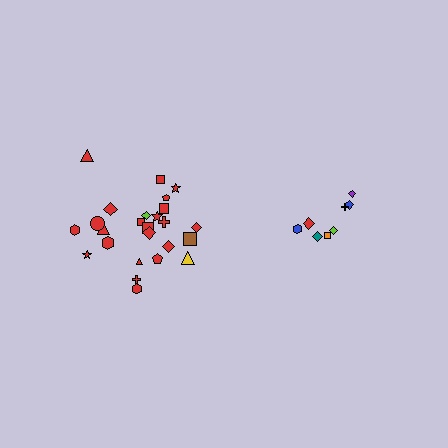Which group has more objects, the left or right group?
The left group.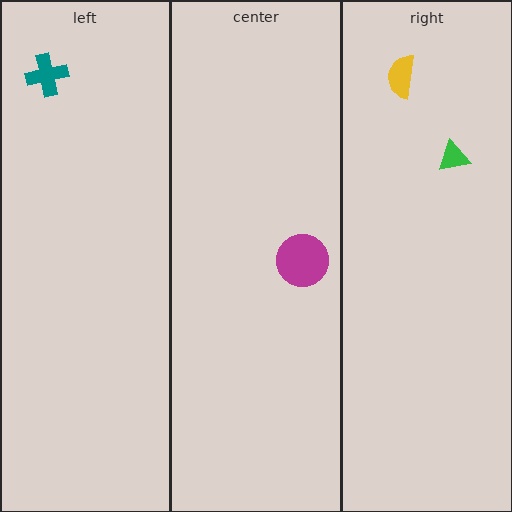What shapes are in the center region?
The magenta circle.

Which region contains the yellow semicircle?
The right region.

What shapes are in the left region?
The teal cross.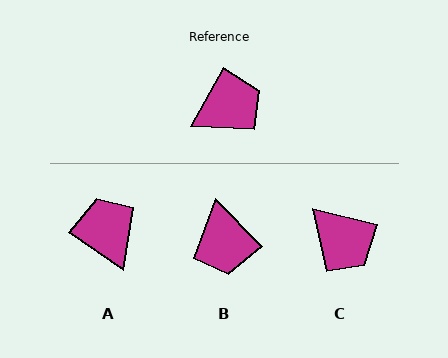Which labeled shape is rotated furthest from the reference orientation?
B, about 107 degrees away.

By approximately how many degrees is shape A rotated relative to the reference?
Approximately 84 degrees counter-clockwise.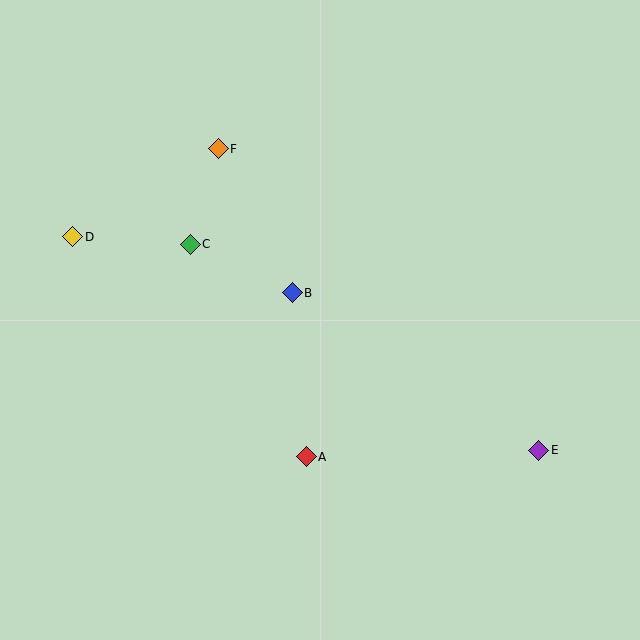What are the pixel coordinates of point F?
Point F is at (218, 149).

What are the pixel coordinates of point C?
Point C is at (190, 244).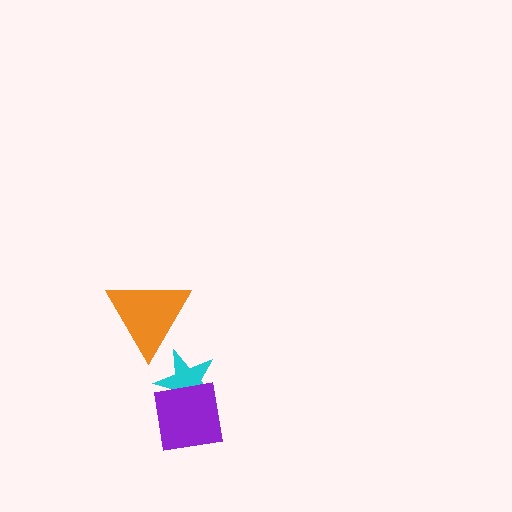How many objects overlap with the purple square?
1 object overlaps with the purple square.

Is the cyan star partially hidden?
Yes, it is partially covered by another shape.